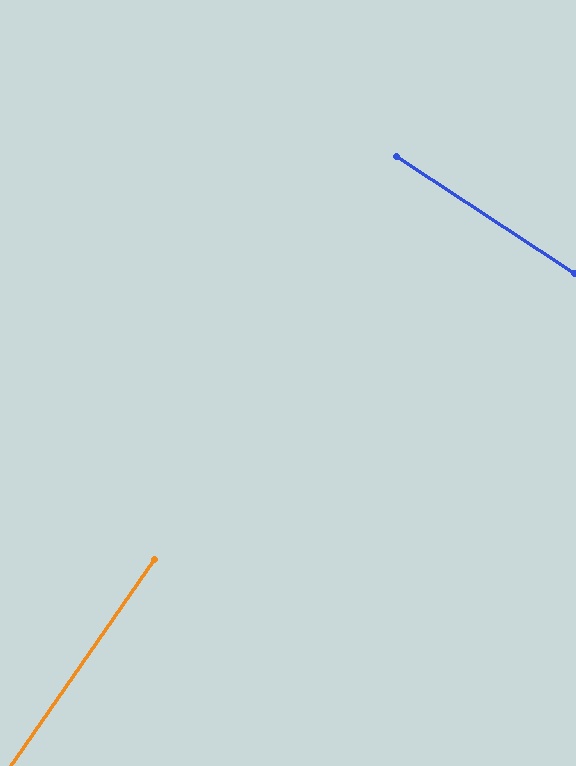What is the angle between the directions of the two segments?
Approximately 88 degrees.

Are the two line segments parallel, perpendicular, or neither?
Perpendicular — they meet at approximately 88°.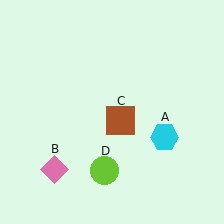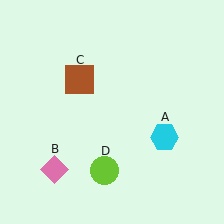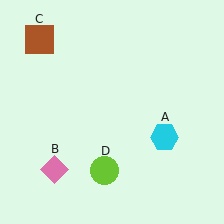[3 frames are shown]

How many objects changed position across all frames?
1 object changed position: brown square (object C).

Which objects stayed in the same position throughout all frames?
Cyan hexagon (object A) and pink diamond (object B) and lime circle (object D) remained stationary.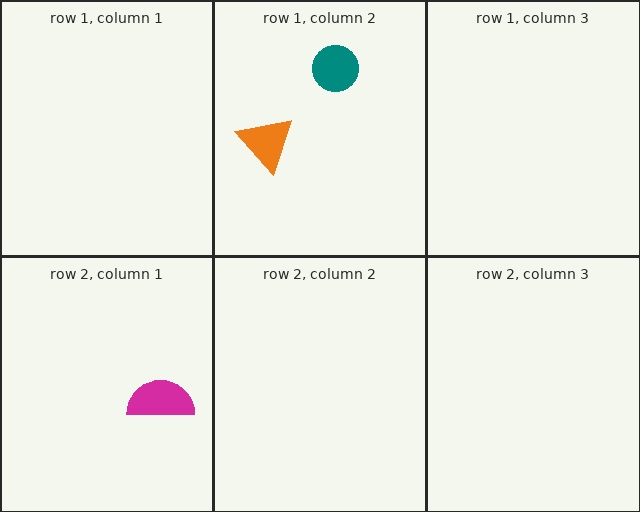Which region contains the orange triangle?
The row 1, column 2 region.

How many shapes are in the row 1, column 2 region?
2.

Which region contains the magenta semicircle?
The row 2, column 1 region.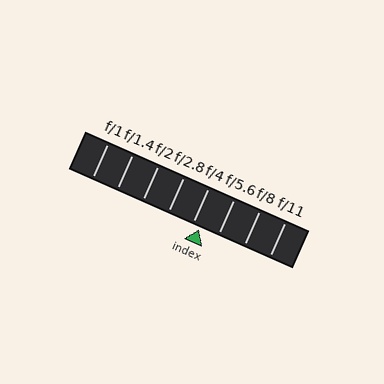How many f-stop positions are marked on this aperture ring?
There are 8 f-stop positions marked.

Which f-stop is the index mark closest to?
The index mark is closest to f/4.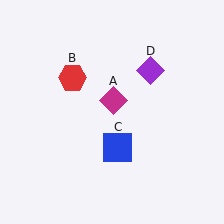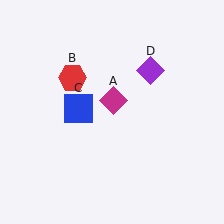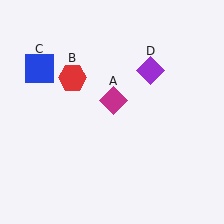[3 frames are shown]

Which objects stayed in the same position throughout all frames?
Magenta diamond (object A) and red hexagon (object B) and purple diamond (object D) remained stationary.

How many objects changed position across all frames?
1 object changed position: blue square (object C).